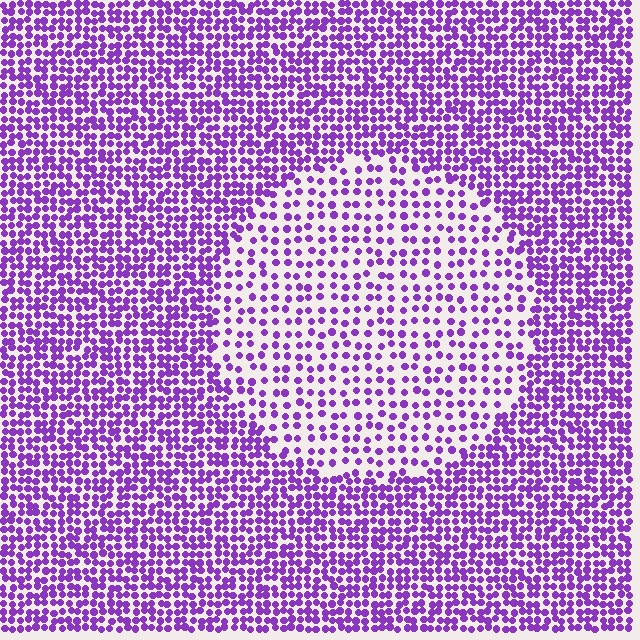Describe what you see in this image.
The image contains small purple elements arranged at two different densities. A circle-shaped region is visible where the elements are less densely packed than the surrounding area.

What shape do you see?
I see a circle.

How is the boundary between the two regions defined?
The boundary is defined by a change in element density (approximately 2.0x ratio). All elements are the same color, size, and shape.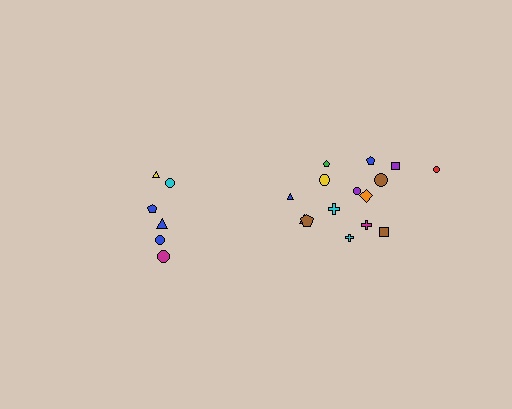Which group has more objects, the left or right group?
The right group.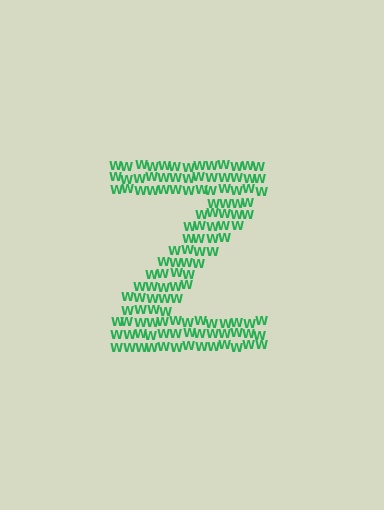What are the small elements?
The small elements are letter W's.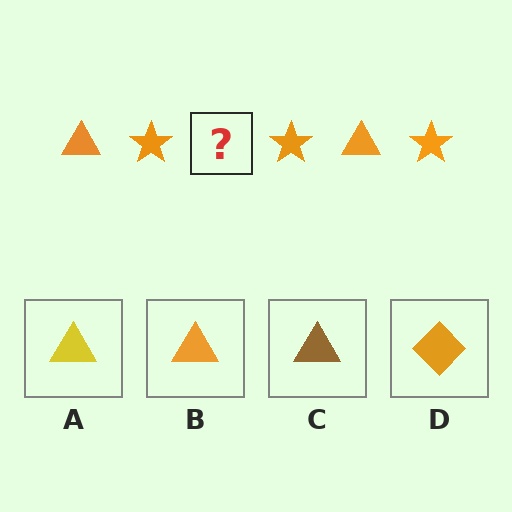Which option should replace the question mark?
Option B.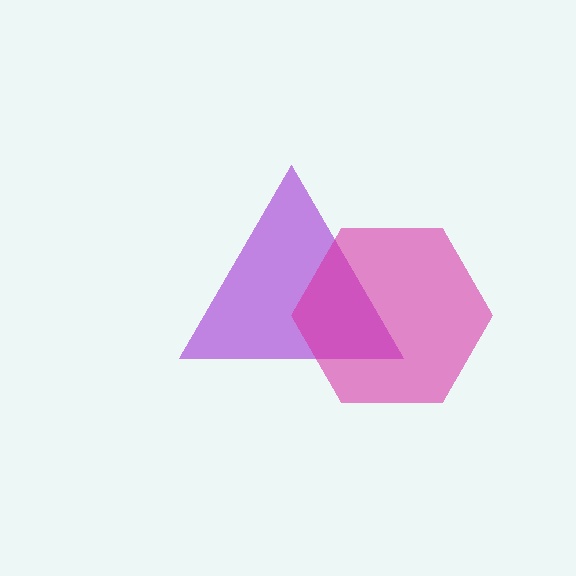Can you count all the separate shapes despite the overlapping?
Yes, there are 2 separate shapes.